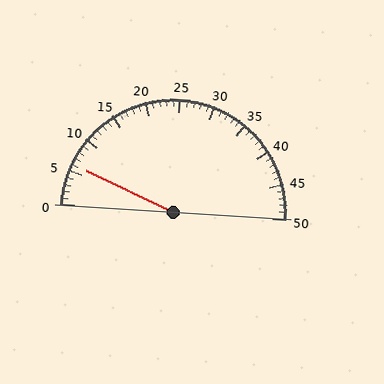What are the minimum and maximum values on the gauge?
The gauge ranges from 0 to 50.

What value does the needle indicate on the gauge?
The needle indicates approximately 6.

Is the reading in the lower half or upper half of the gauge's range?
The reading is in the lower half of the range (0 to 50).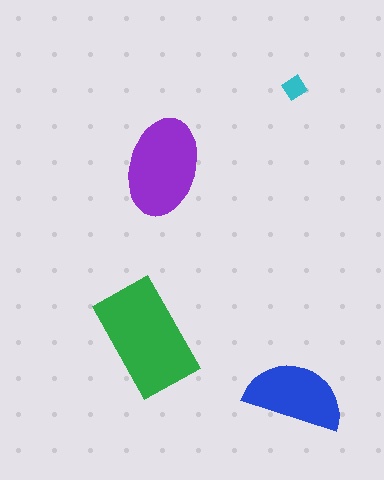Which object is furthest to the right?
The blue semicircle is rightmost.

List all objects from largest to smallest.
The green rectangle, the purple ellipse, the blue semicircle, the cyan diamond.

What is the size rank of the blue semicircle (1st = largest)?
3rd.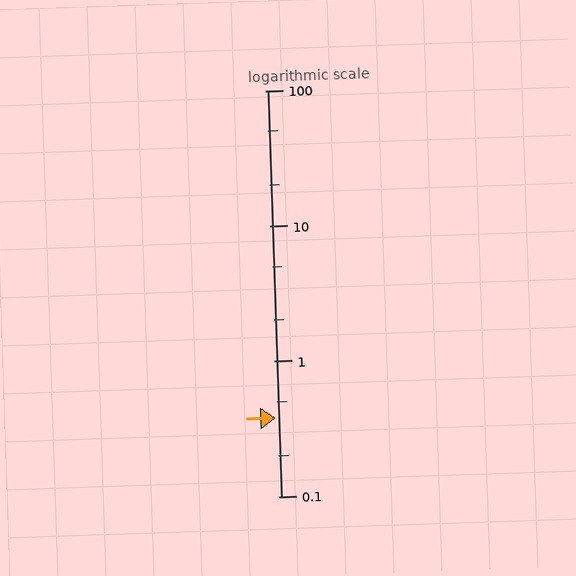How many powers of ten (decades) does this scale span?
The scale spans 3 decades, from 0.1 to 100.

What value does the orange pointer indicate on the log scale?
The pointer indicates approximately 0.38.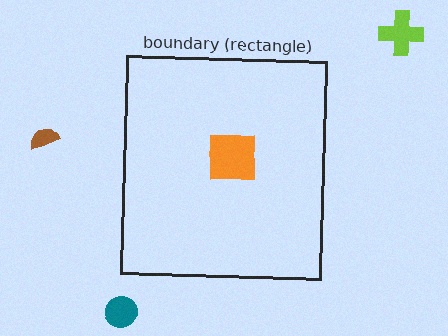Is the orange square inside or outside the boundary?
Inside.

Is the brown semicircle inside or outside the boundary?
Outside.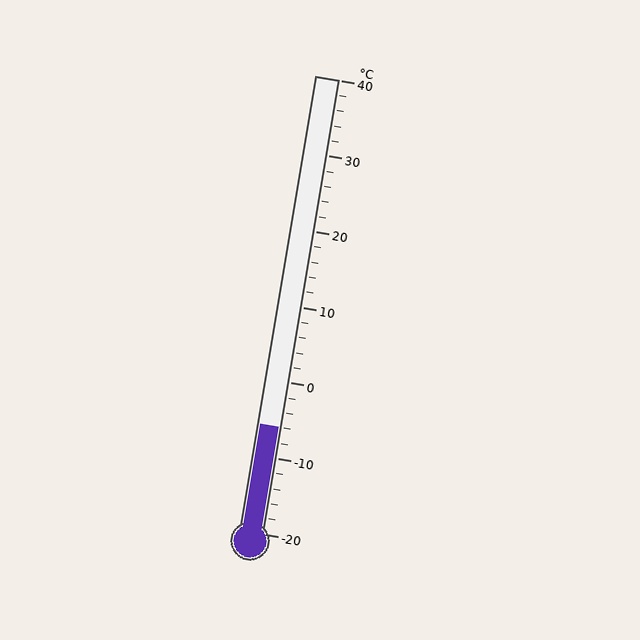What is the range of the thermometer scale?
The thermometer scale ranges from -20°C to 40°C.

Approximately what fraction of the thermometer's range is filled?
The thermometer is filled to approximately 25% of its range.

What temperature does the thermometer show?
The thermometer shows approximately -6°C.